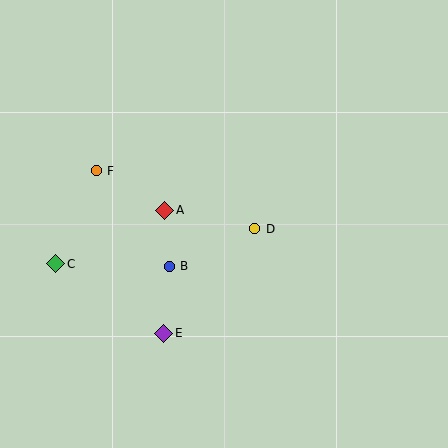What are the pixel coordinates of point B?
Point B is at (169, 266).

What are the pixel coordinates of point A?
Point A is at (165, 210).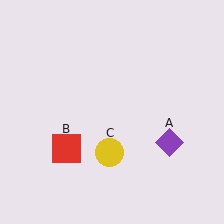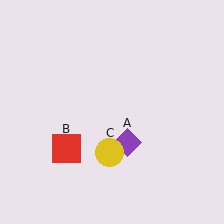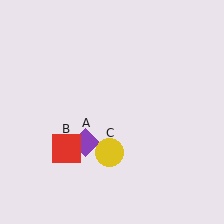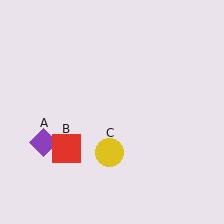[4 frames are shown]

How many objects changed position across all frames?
1 object changed position: purple diamond (object A).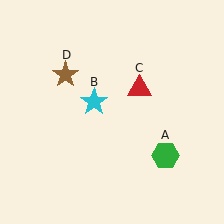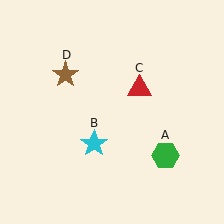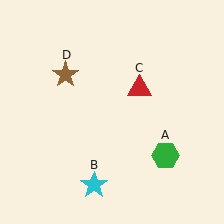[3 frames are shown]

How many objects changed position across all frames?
1 object changed position: cyan star (object B).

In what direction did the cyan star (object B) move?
The cyan star (object B) moved down.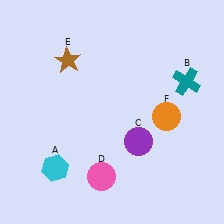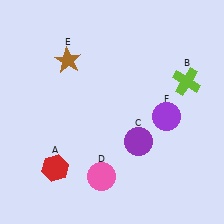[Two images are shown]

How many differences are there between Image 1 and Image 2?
There are 3 differences between the two images.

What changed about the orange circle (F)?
In Image 1, F is orange. In Image 2, it changed to purple.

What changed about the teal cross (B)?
In Image 1, B is teal. In Image 2, it changed to lime.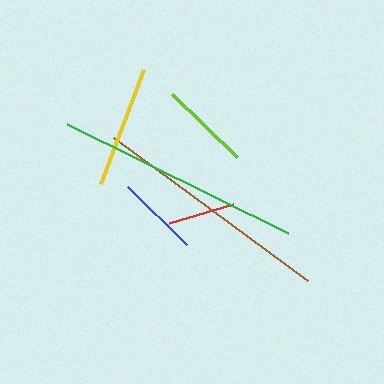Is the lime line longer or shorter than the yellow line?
The yellow line is longer than the lime line.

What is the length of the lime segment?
The lime segment is approximately 91 pixels long.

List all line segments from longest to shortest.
From longest to shortest: green, brown, yellow, lime, blue, red.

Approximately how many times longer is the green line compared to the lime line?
The green line is approximately 2.7 times the length of the lime line.